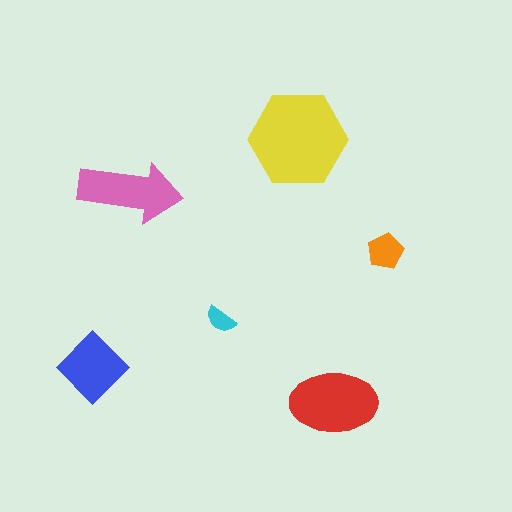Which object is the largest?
The yellow hexagon.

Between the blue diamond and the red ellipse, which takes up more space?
The red ellipse.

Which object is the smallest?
The cyan semicircle.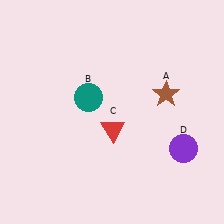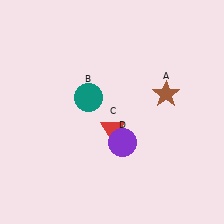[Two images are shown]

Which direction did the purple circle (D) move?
The purple circle (D) moved left.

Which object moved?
The purple circle (D) moved left.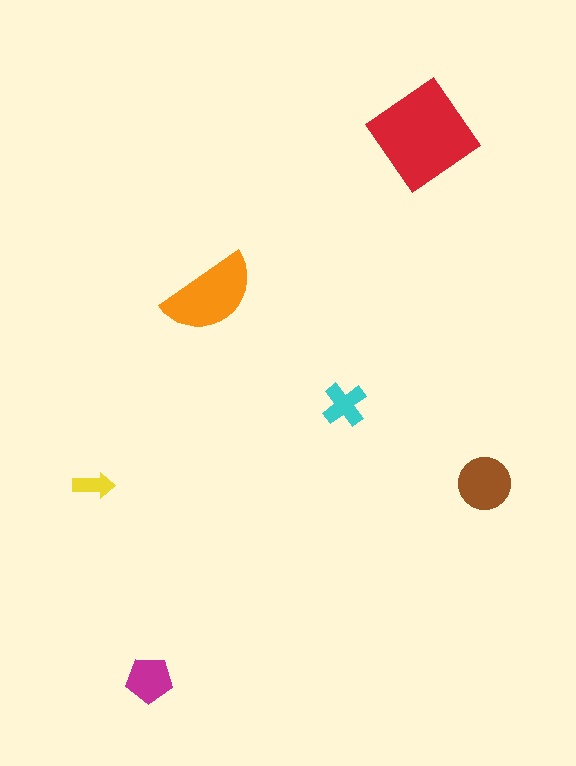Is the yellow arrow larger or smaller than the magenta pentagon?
Smaller.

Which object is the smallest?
The yellow arrow.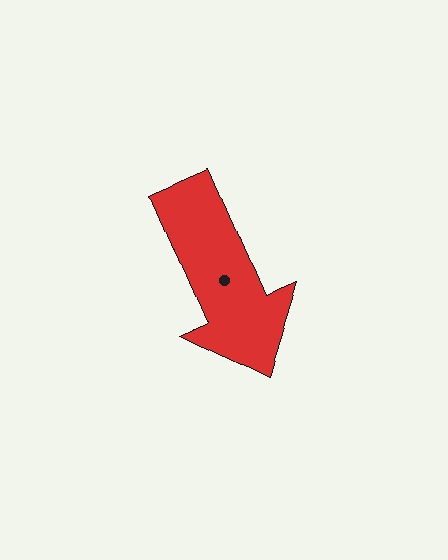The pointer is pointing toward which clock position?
Roughly 5 o'clock.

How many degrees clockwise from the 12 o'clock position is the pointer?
Approximately 156 degrees.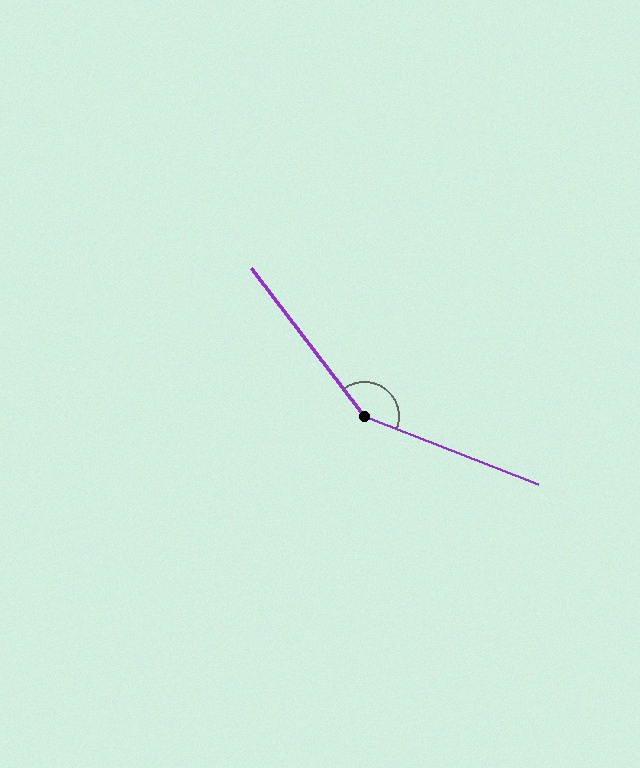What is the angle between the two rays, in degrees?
Approximately 148 degrees.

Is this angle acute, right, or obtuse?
It is obtuse.